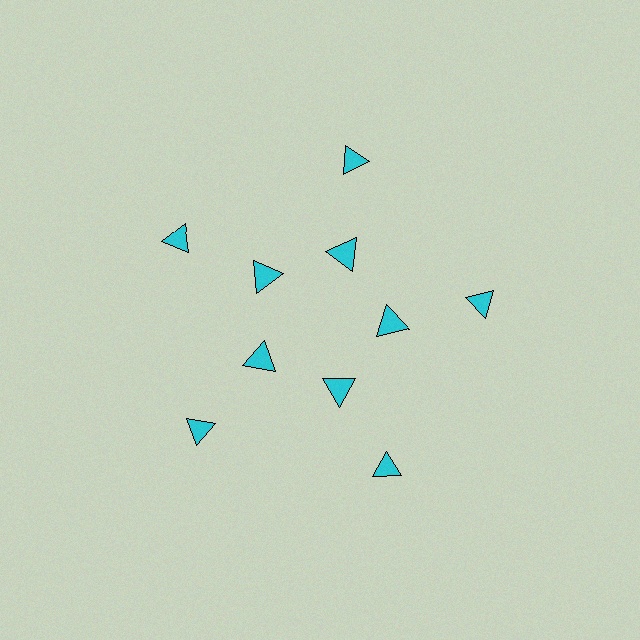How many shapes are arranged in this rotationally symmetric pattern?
There are 10 shapes, arranged in 5 groups of 2.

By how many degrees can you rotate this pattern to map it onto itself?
The pattern maps onto itself every 72 degrees of rotation.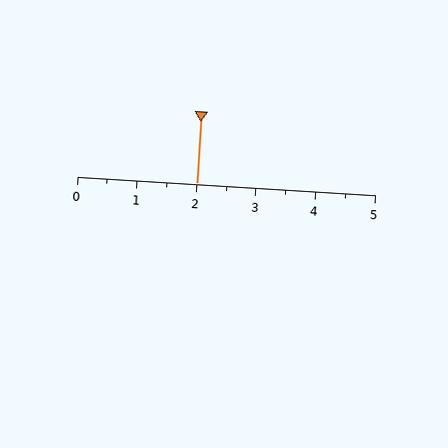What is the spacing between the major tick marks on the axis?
The major ticks are spaced 1 apart.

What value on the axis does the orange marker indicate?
The marker indicates approximately 2.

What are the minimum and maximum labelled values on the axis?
The axis runs from 0 to 5.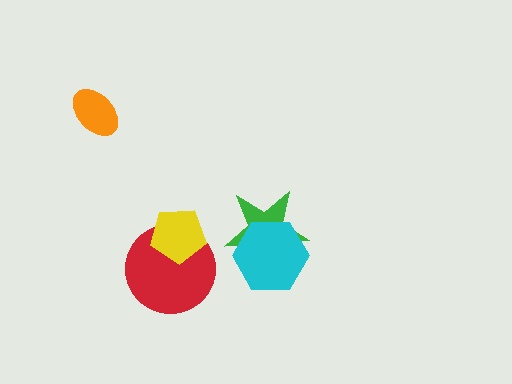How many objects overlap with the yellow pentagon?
1 object overlaps with the yellow pentagon.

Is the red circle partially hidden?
Yes, it is partially covered by another shape.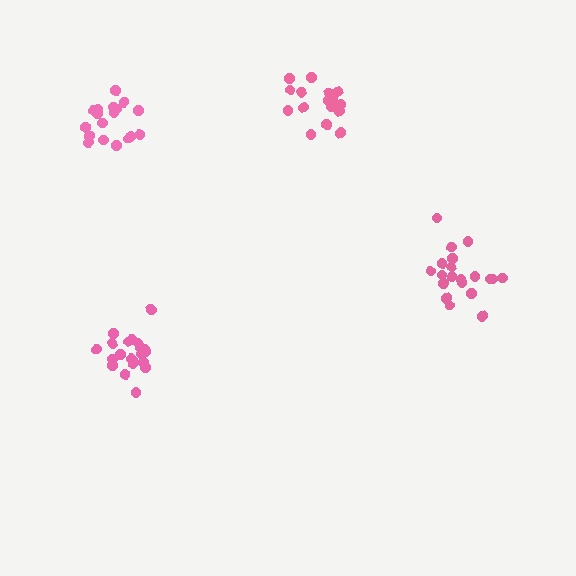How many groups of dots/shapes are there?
There are 4 groups.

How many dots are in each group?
Group 1: 21 dots, Group 2: 19 dots, Group 3: 18 dots, Group 4: 21 dots (79 total).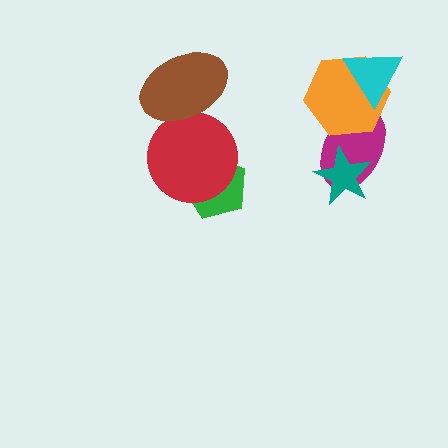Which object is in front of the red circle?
The brown ellipse is in front of the red circle.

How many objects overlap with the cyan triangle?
1 object overlaps with the cyan triangle.